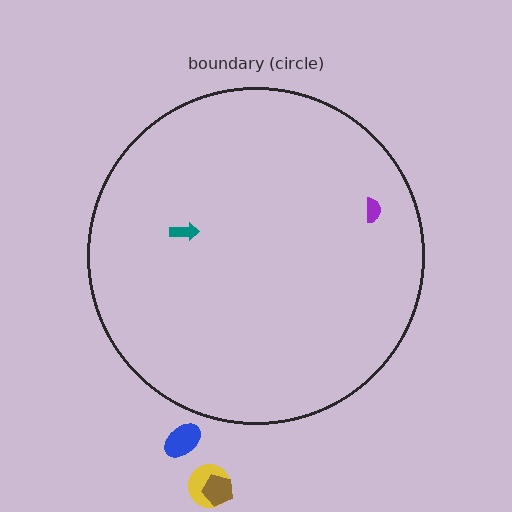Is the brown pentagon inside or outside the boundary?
Outside.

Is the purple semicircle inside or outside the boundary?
Inside.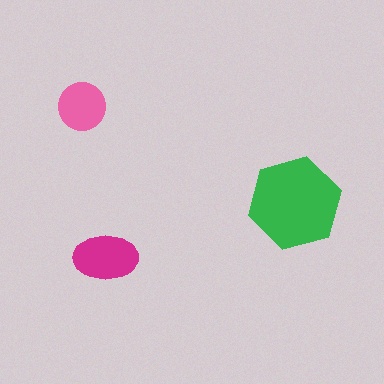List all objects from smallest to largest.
The pink circle, the magenta ellipse, the green hexagon.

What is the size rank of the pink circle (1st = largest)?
3rd.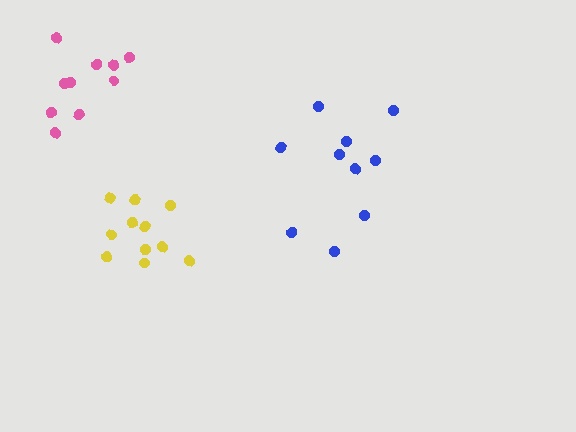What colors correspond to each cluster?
The clusters are colored: yellow, pink, blue.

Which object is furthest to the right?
The blue cluster is rightmost.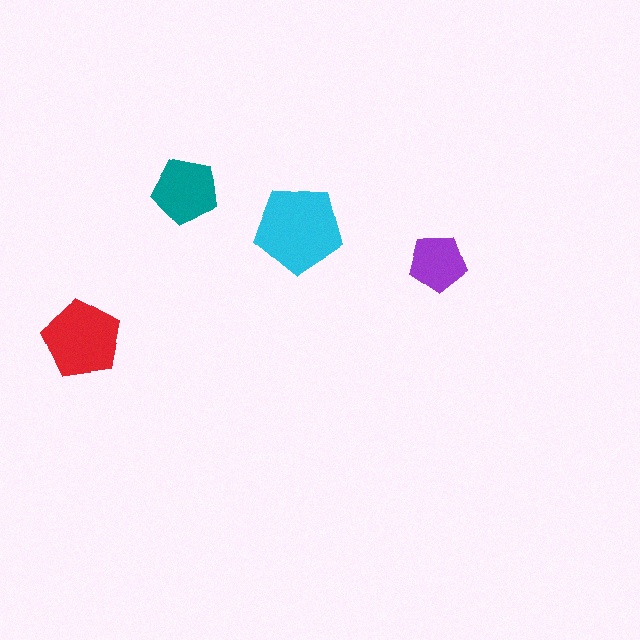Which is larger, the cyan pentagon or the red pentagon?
The cyan one.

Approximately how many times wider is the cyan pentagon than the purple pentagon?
About 1.5 times wider.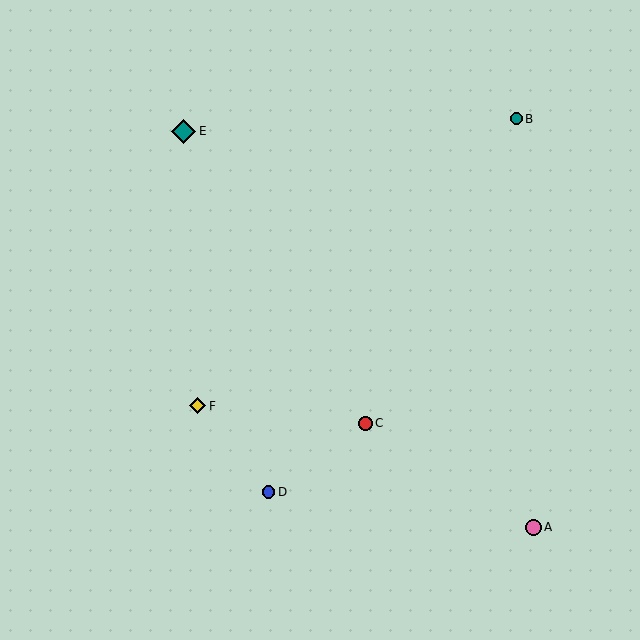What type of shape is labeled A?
Shape A is a pink circle.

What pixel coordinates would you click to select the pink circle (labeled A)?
Click at (534, 527) to select the pink circle A.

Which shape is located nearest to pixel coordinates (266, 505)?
The blue circle (labeled D) at (269, 492) is nearest to that location.